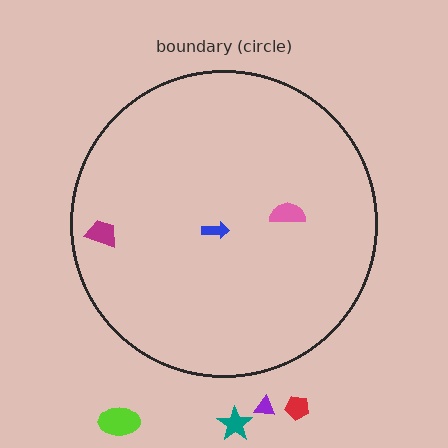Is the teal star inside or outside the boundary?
Outside.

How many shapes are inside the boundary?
3 inside, 4 outside.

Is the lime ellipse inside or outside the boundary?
Outside.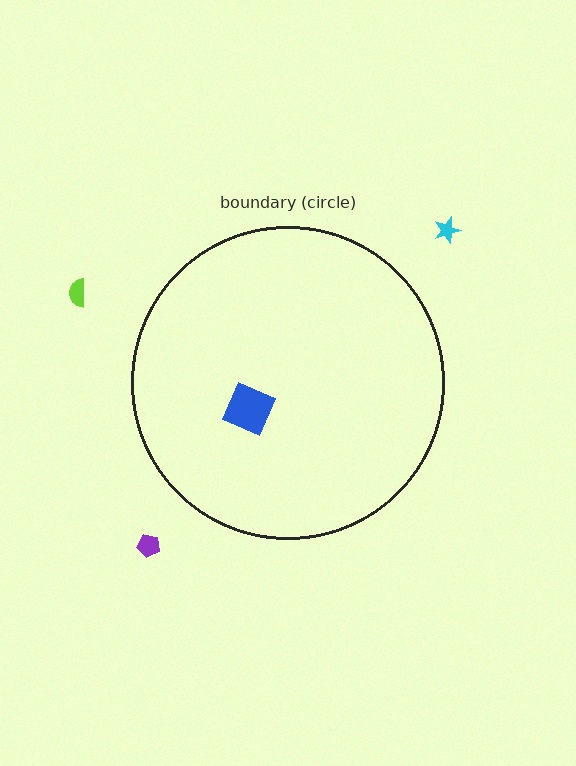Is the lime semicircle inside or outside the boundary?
Outside.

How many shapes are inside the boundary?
1 inside, 3 outside.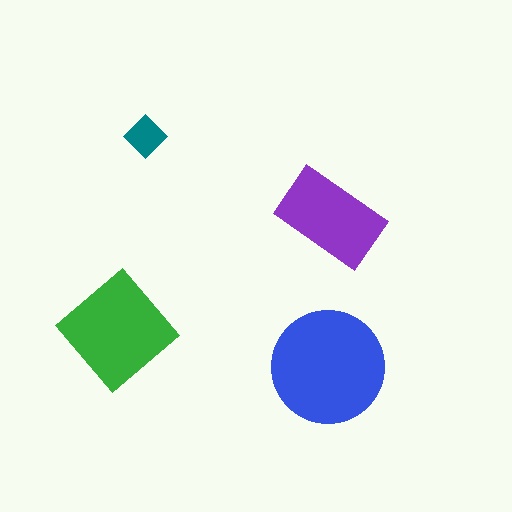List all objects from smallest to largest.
The teal diamond, the purple rectangle, the green diamond, the blue circle.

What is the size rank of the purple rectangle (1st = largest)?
3rd.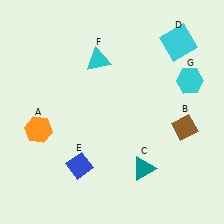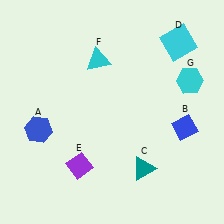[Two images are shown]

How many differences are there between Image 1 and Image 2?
There are 3 differences between the two images.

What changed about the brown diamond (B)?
In Image 1, B is brown. In Image 2, it changed to blue.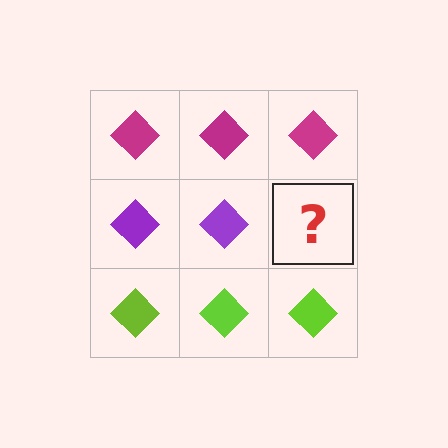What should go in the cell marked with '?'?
The missing cell should contain a purple diamond.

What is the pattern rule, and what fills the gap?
The rule is that each row has a consistent color. The gap should be filled with a purple diamond.